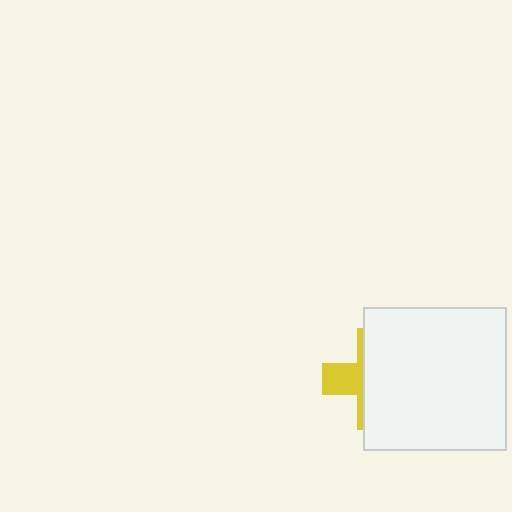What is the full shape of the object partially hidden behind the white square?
The partially hidden object is a yellow cross.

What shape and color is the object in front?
The object in front is a white square.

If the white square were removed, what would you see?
You would see the complete yellow cross.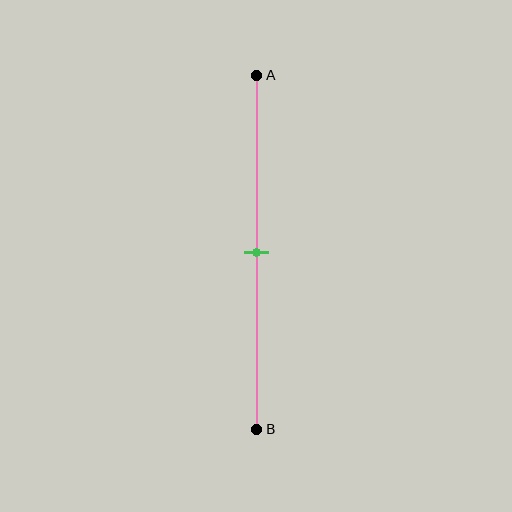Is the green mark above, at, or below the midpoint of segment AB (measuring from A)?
The green mark is approximately at the midpoint of segment AB.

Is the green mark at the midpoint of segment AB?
Yes, the mark is approximately at the midpoint.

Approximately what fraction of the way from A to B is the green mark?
The green mark is approximately 50% of the way from A to B.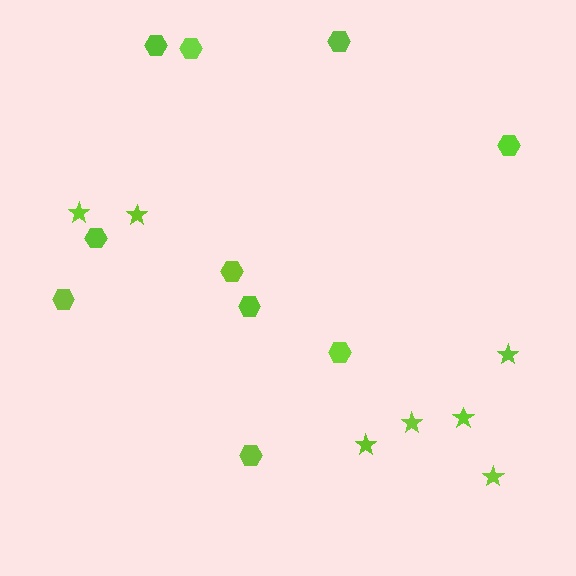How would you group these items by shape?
There are 2 groups: one group of stars (7) and one group of hexagons (10).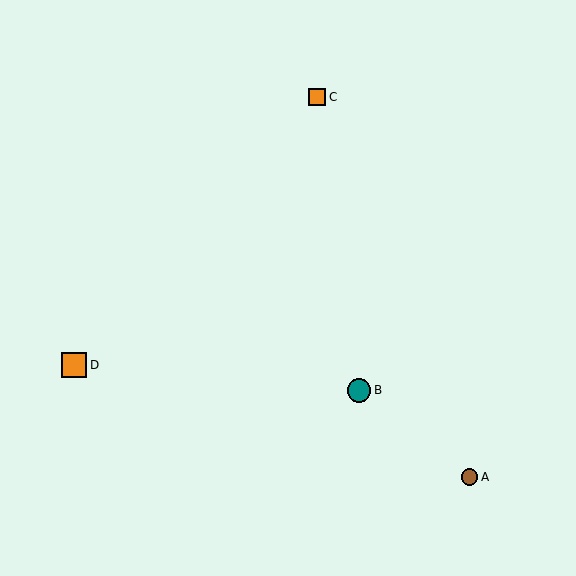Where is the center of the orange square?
The center of the orange square is at (74, 365).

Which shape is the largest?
The orange square (labeled D) is the largest.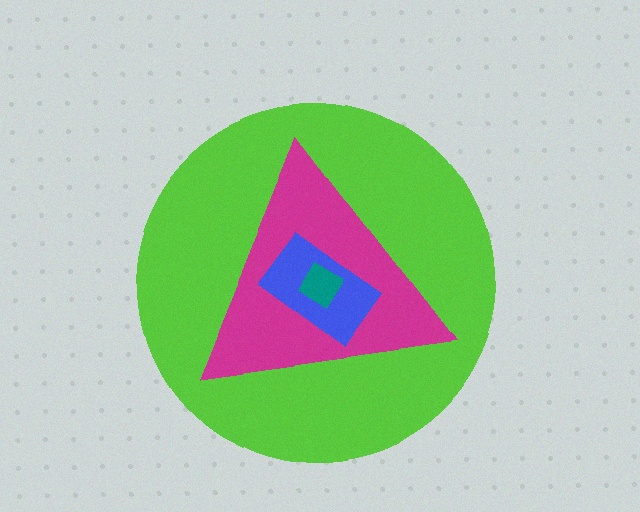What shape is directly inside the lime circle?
The magenta triangle.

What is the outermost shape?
The lime circle.